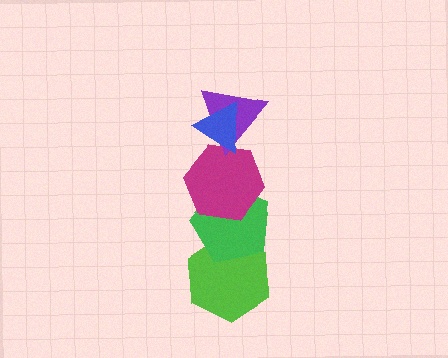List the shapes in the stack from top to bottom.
From top to bottom: the blue triangle, the purple triangle, the magenta hexagon, the green pentagon, the lime hexagon.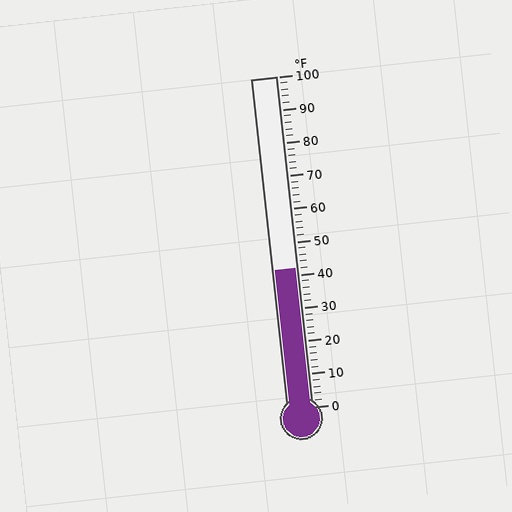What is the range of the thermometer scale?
The thermometer scale ranges from 0°F to 100°F.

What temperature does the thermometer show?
The thermometer shows approximately 42°F.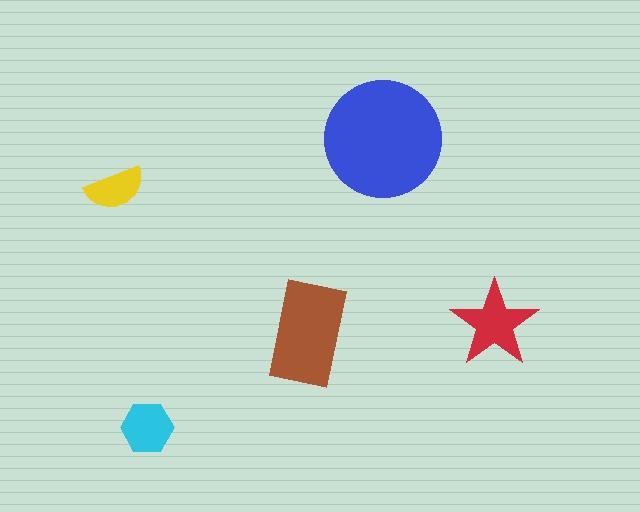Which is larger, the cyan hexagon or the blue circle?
The blue circle.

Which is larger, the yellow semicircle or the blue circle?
The blue circle.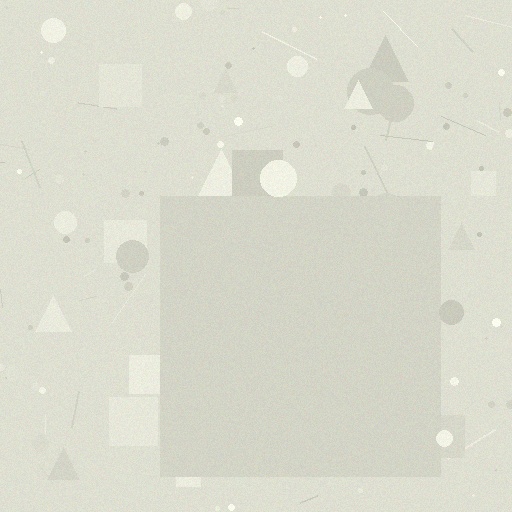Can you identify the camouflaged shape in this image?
The camouflaged shape is a square.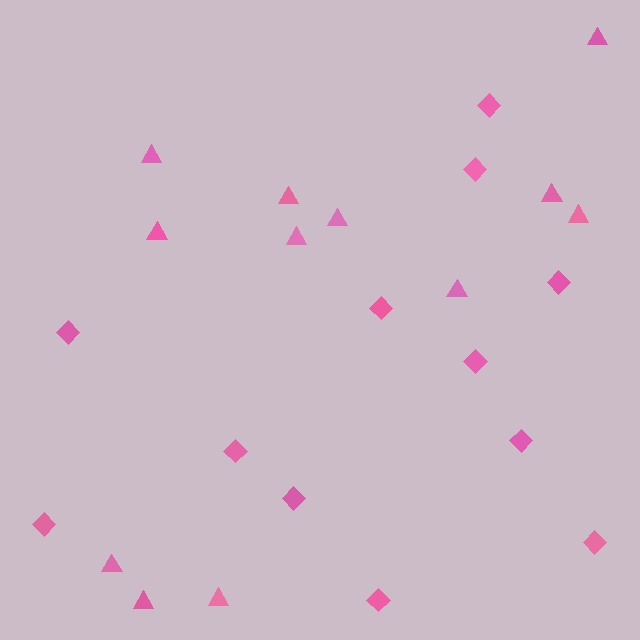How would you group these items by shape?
There are 2 groups: one group of triangles (12) and one group of diamonds (12).